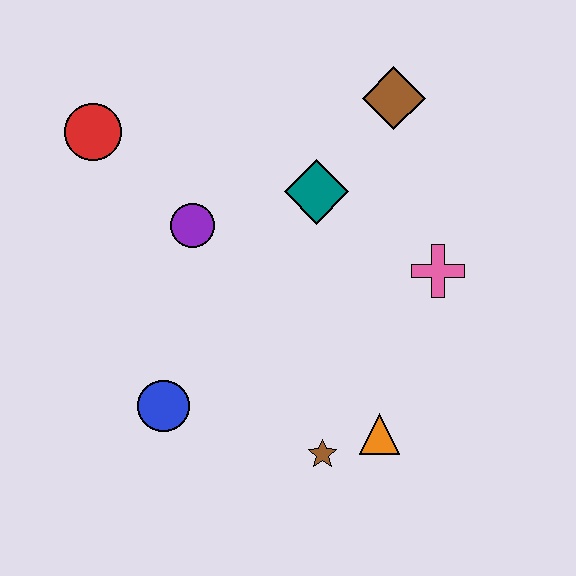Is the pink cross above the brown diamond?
No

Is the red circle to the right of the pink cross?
No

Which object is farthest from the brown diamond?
The blue circle is farthest from the brown diamond.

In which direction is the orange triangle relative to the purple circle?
The orange triangle is below the purple circle.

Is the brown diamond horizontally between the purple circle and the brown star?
No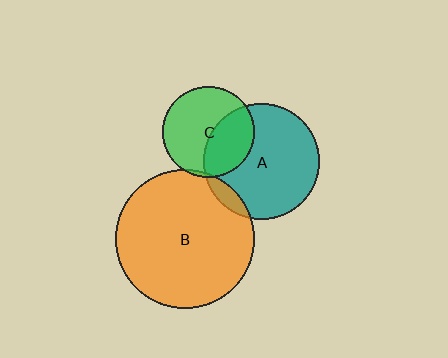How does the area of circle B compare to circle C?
Approximately 2.3 times.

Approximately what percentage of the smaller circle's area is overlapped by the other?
Approximately 10%.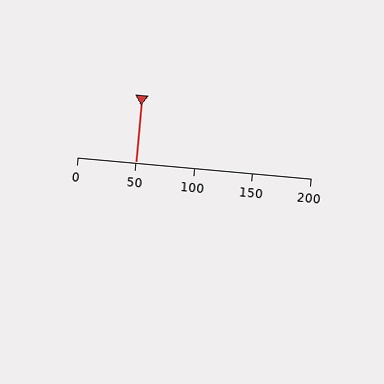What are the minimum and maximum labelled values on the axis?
The axis runs from 0 to 200.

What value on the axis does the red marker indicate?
The marker indicates approximately 50.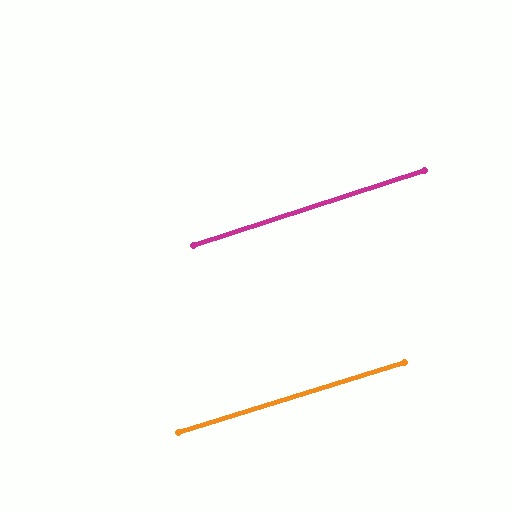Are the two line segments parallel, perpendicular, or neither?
Parallel — their directions differ by only 0.9°.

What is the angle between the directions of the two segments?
Approximately 1 degree.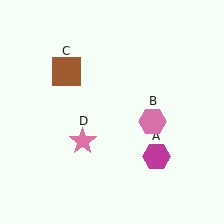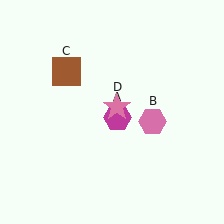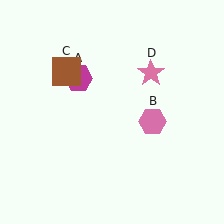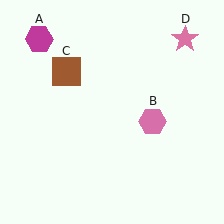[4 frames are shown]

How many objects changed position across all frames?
2 objects changed position: magenta hexagon (object A), pink star (object D).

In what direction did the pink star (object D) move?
The pink star (object D) moved up and to the right.